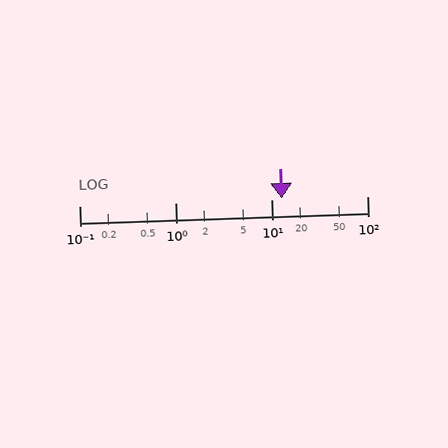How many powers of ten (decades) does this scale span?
The scale spans 3 decades, from 0.1 to 100.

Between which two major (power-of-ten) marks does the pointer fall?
The pointer is between 10 and 100.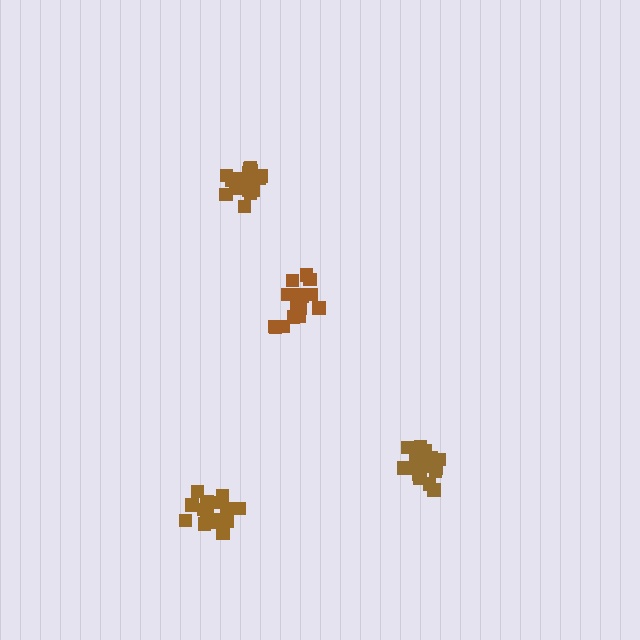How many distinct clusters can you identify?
There are 4 distinct clusters.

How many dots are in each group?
Group 1: 19 dots, Group 2: 17 dots, Group 3: 18 dots, Group 4: 18 dots (72 total).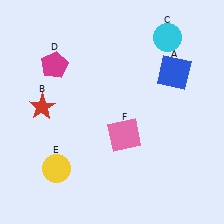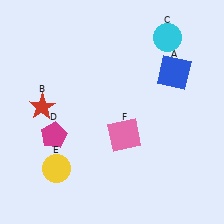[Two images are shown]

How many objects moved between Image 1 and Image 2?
1 object moved between the two images.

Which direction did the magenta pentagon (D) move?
The magenta pentagon (D) moved down.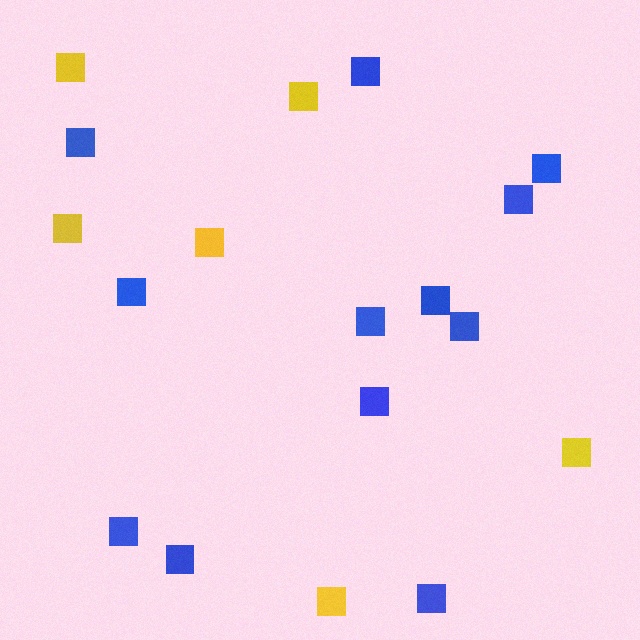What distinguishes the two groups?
There are 2 groups: one group of yellow squares (6) and one group of blue squares (12).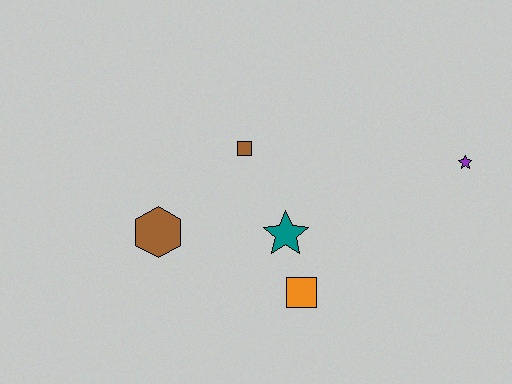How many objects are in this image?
There are 5 objects.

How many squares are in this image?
There are 2 squares.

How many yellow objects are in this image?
There are no yellow objects.